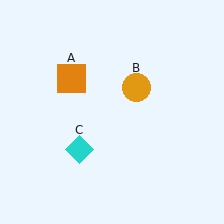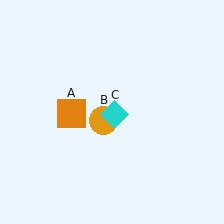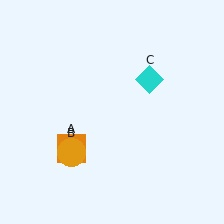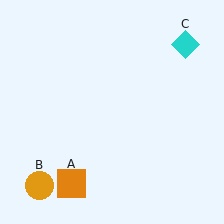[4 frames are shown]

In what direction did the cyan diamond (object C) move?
The cyan diamond (object C) moved up and to the right.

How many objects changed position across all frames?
3 objects changed position: orange square (object A), orange circle (object B), cyan diamond (object C).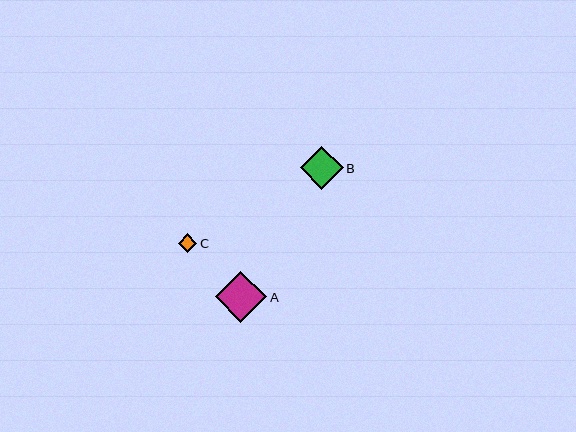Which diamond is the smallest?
Diamond C is the smallest with a size of approximately 19 pixels.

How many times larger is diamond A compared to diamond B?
Diamond A is approximately 1.2 times the size of diamond B.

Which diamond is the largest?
Diamond A is the largest with a size of approximately 52 pixels.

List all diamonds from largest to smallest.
From largest to smallest: A, B, C.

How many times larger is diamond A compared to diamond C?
Diamond A is approximately 2.8 times the size of diamond C.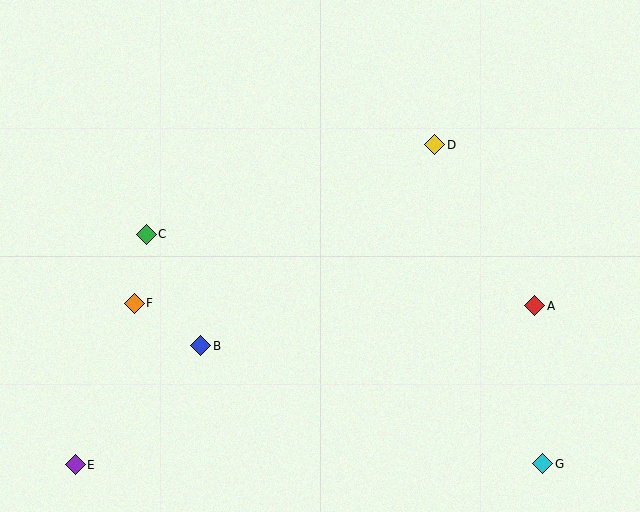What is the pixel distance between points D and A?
The distance between D and A is 189 pixels.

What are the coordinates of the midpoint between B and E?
The midpoint between B and E is at (138, 405).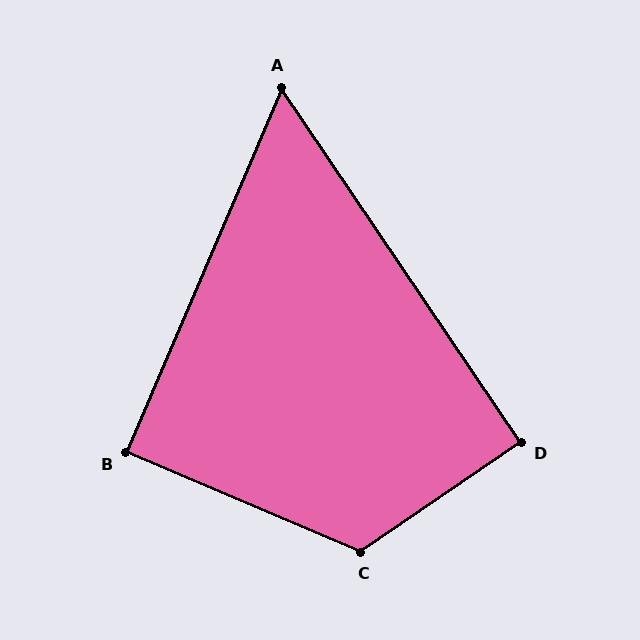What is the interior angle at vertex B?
Approximately 90 degrees (approximately right).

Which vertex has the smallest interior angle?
A, at approximately 57 degrees.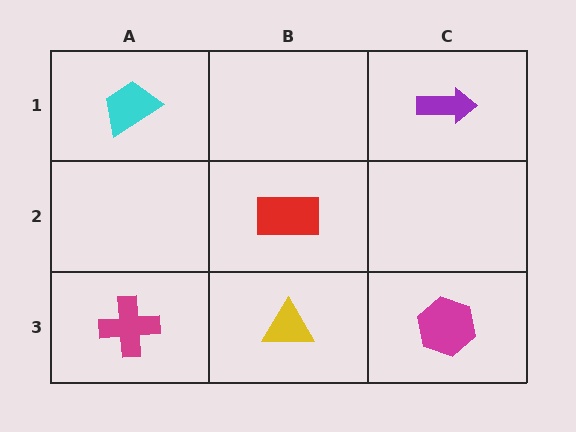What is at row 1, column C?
A purple arrow.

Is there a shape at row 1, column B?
No, that cell is empty.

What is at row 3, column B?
A yellow triangle.